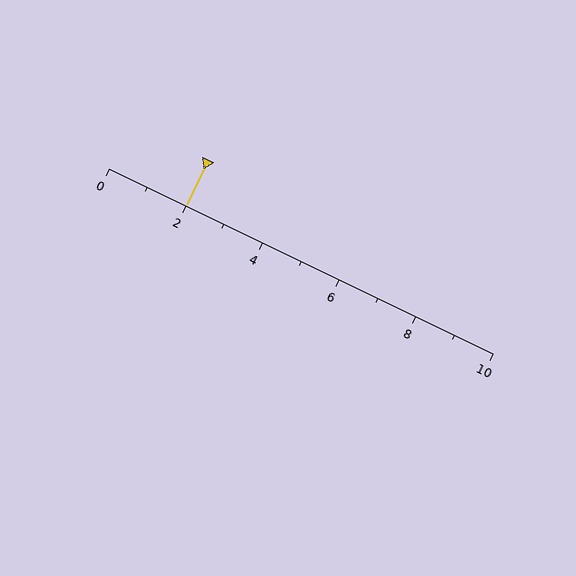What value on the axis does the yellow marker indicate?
The marker indicates approximately 2.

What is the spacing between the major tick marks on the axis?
The major ticks are spaced 2 apart.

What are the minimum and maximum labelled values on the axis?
The axis runs from 0 to 10.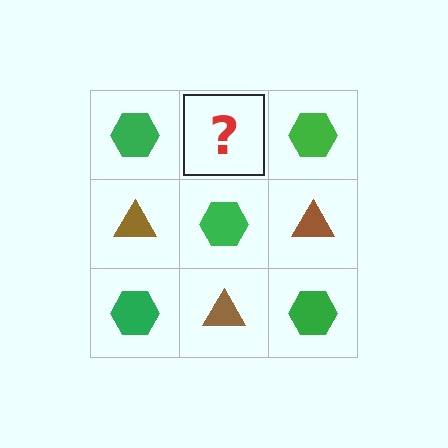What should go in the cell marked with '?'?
The missing cell should contain a brown triangle.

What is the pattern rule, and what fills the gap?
The rule is that it alternates green hexagon and brown triangle in a checkerboard pattern. The gap should be filled with a brown triangle.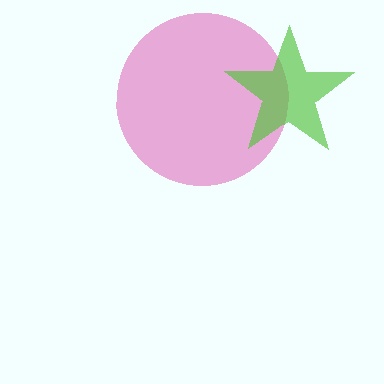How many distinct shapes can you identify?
There are 2 distinct shapes: a magenta circle, a lime star.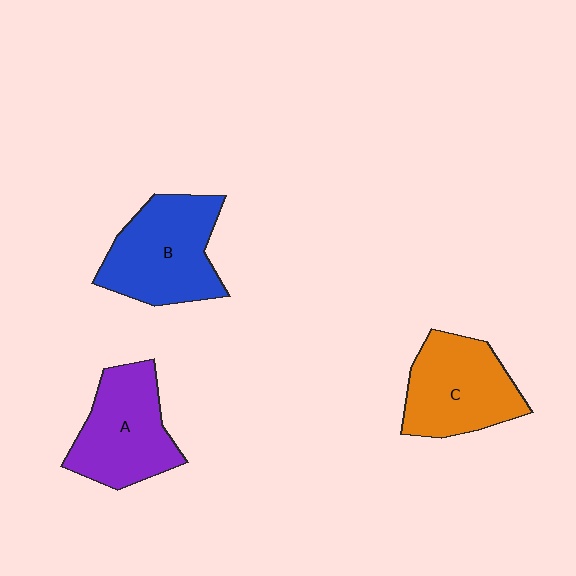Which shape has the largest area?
Shape B (blue).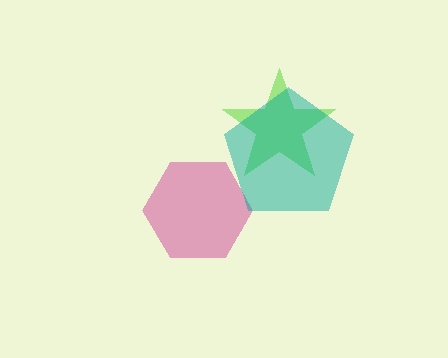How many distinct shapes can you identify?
There are 3 distinct shapes: a magenta hexagon, a lime star, a teal pentagon.